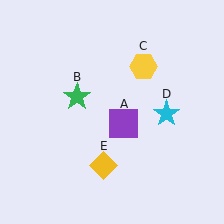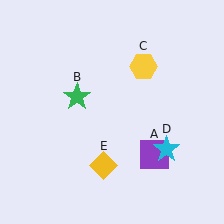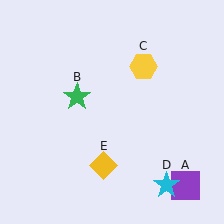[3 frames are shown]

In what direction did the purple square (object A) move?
The purple square (object A) moved down and to the right.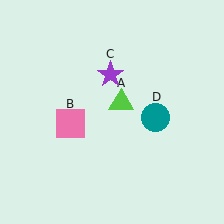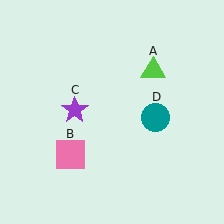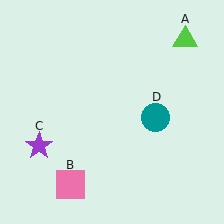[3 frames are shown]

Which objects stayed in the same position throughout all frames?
Teal circle (object D) remained stationary.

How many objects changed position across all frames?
3 objects changed position: lime triangle (object A), pink square (object B), purple star (object C).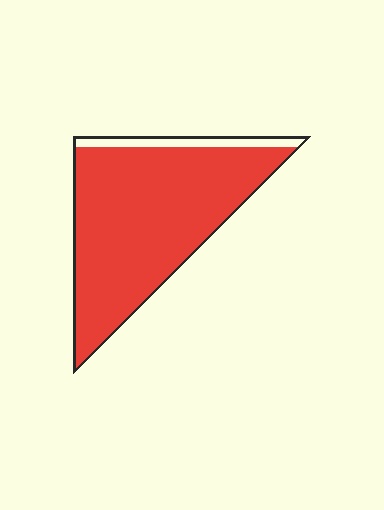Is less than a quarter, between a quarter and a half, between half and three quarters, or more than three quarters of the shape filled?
More than three quarters.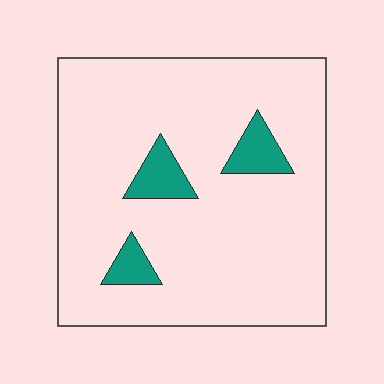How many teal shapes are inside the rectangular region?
3.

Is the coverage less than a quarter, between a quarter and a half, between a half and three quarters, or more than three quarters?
Less than a quarter.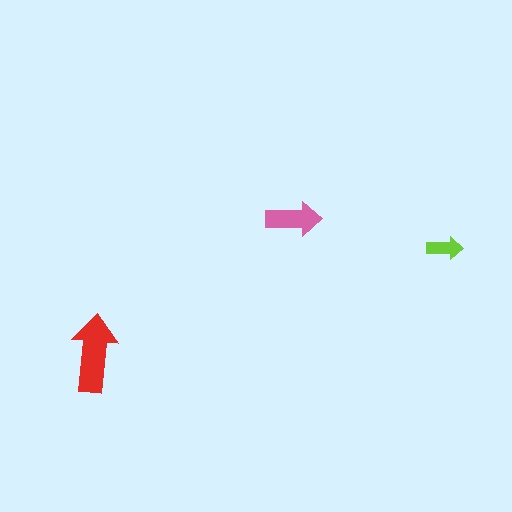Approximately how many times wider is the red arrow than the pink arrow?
About 1.5 times wider.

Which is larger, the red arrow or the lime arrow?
The red one.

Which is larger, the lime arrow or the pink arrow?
The pink one.